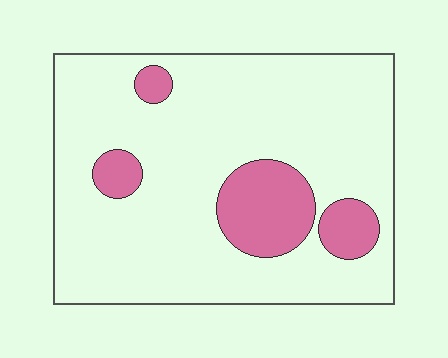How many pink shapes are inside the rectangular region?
4.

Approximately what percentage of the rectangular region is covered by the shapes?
Approximately 15%.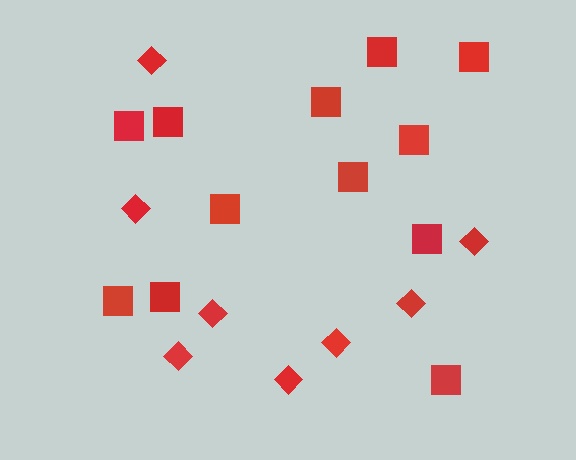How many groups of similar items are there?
There are 2 groups: one group of diamonds (8) and one group of squares (12).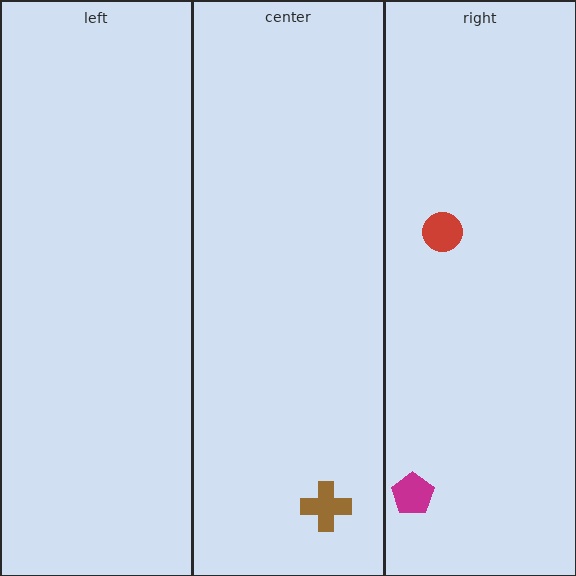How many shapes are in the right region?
2.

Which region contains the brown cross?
The center region.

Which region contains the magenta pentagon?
The right region.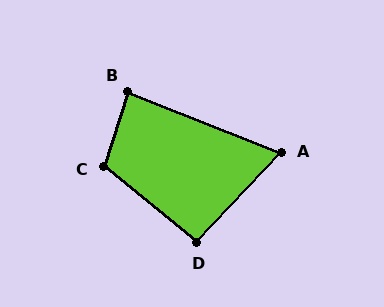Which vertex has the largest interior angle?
C, at approximately 111 degrees.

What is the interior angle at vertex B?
Approximately 86 degrees (approximately right).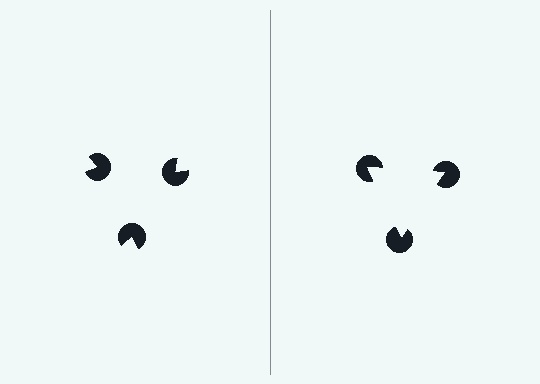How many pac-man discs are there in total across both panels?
6 — 3 on each side.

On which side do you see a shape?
An illusory triangle appears on the right side. On the left side the wedge cuts are rotated, so no coherent shape forms.